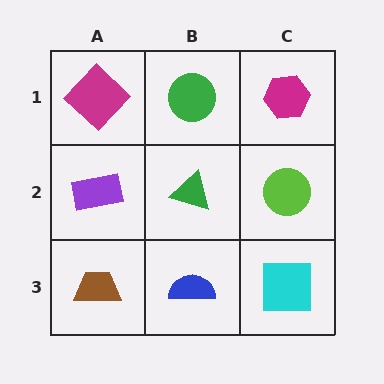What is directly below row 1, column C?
A lime circle.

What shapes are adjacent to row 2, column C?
A magenta hexagon (row 1, column C), a cyan square (row 3, column C), a green triangle (row 2, column B).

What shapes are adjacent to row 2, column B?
A green circle (row 1, column B), a blue semicircle (row 3, column B), a purple rectangle (row 2, column A), a lime circle (row 2, column C).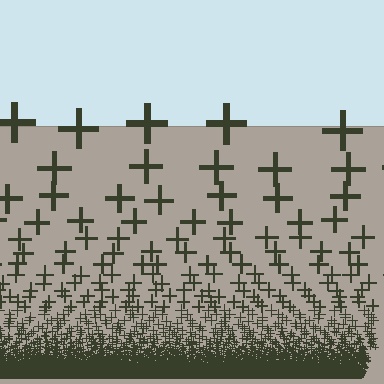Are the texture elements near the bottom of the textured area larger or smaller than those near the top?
Smaller. The gradient is inverted — elements near the bottom are smaller and denser.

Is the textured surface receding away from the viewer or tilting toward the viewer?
The surface appears to tilt toward the viewer. Texture elements get larger and sparser toward the top.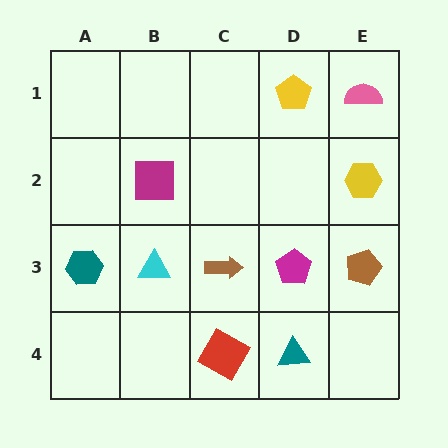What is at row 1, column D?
A yellow pentagon.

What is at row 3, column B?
A cyan triangle.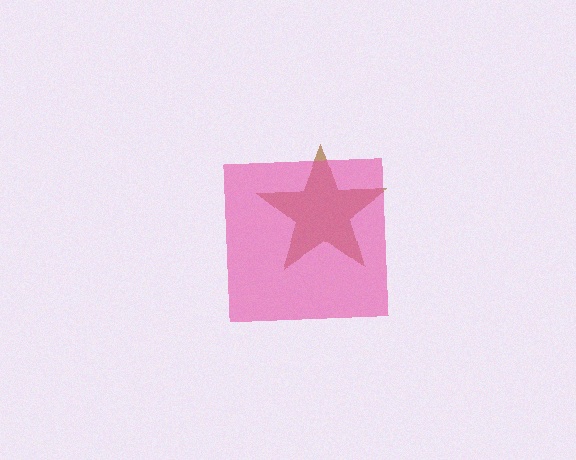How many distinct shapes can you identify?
There are 2 distinct shapes: a brown star, a pink square.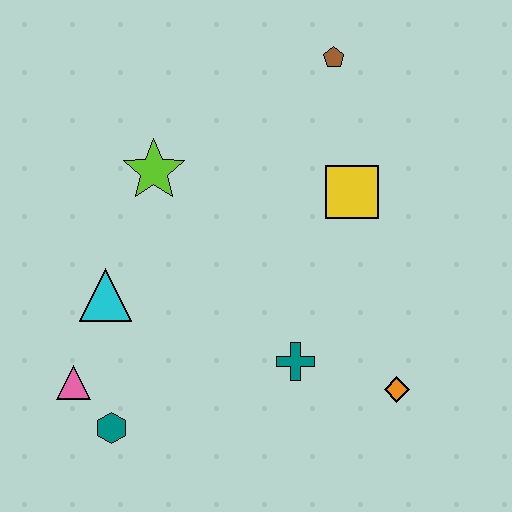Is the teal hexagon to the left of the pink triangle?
No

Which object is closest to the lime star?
The cyan triangle is closest to the lime star.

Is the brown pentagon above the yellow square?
Yes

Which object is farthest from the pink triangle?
The brown pentagon is farthest from the pink triangle.